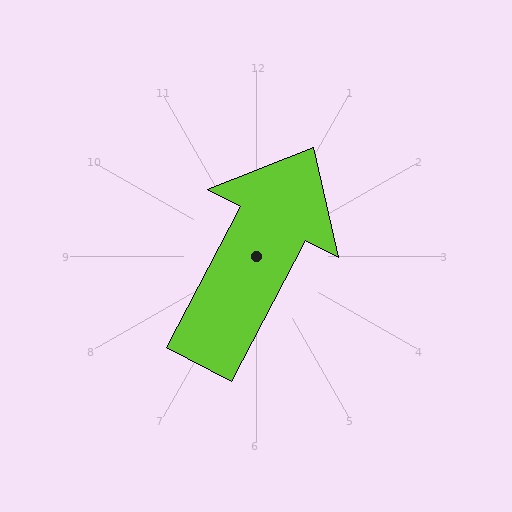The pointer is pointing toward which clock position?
Roughly 1 o'clock.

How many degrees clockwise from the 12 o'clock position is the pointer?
Approximately 28 degrees.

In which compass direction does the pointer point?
Northeast.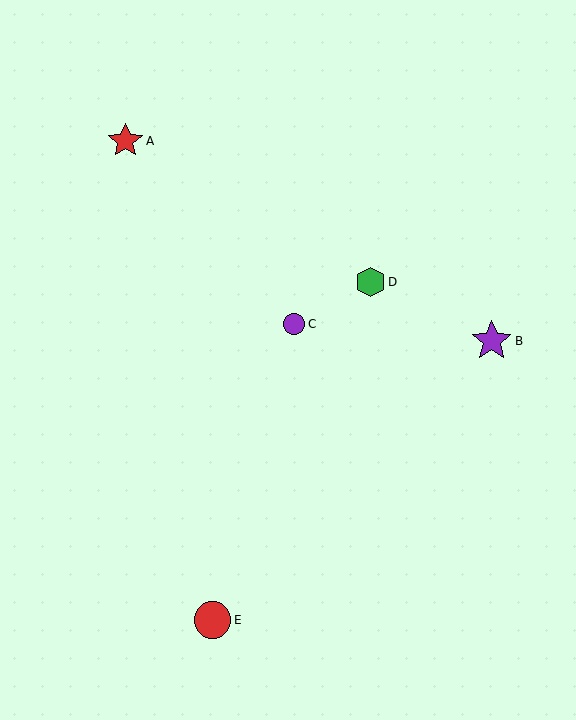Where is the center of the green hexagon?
The center of the green hexagon is at (370, 282).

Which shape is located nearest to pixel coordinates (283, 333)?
The purple circle (labeled C) at (294, 324) is nearest to that location.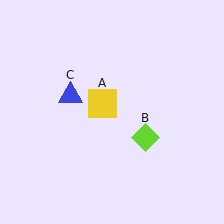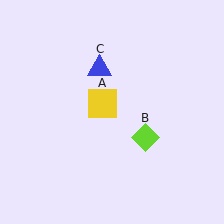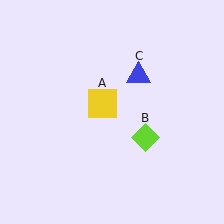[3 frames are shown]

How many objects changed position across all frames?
1 object changed position: blue triangle (object C).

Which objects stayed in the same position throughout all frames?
Yellow square (object A) and lime diamond (object B) remained stationary.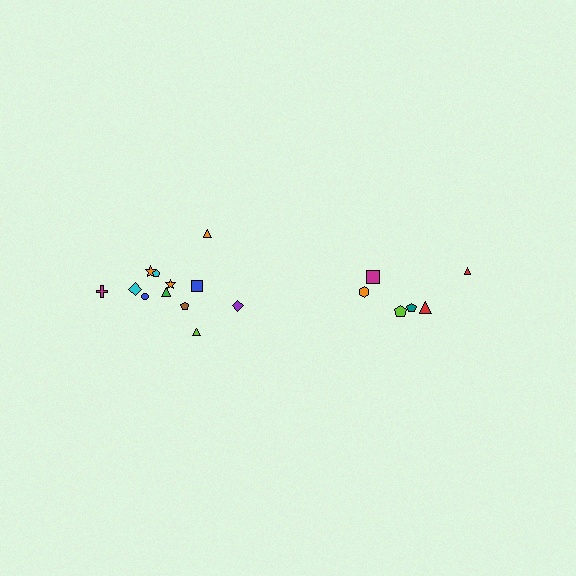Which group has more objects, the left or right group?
The left group.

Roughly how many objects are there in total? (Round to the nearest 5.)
Roughly 20 objects in total.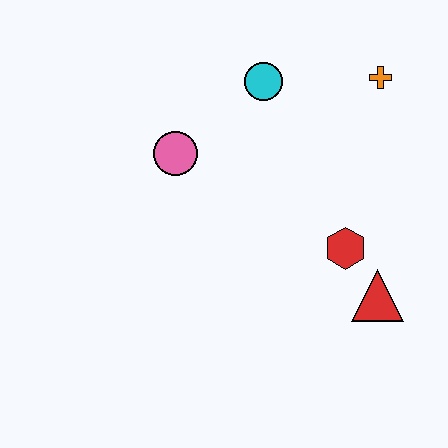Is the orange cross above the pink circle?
Yes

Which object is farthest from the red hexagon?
The pink circle is farthest from the red hexagon.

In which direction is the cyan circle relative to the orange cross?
The cyan circle is to the left of the orange cross.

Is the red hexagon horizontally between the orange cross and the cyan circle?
Yes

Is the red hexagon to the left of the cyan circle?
No